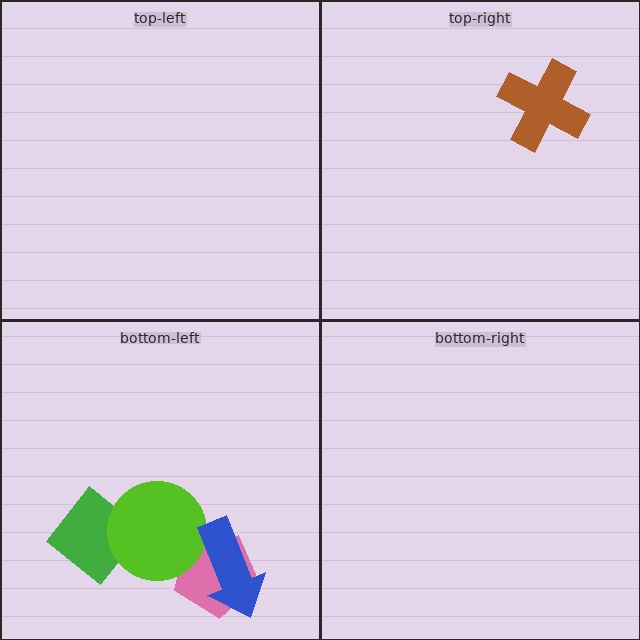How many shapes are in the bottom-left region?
4.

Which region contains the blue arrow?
The bottom-left region.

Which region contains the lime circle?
The bottom-left region.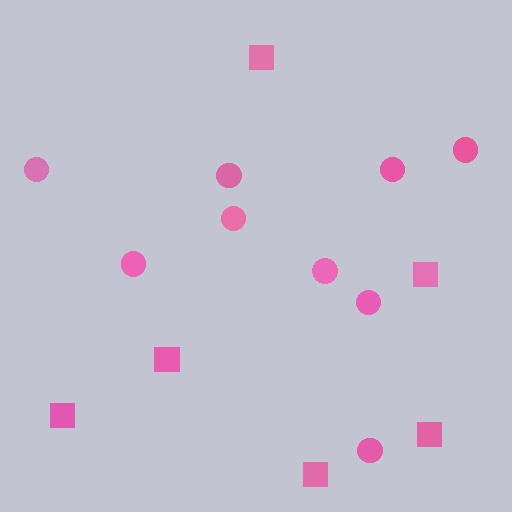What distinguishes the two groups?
There are 2 groups: one group of squares (6) and one group of circles (9).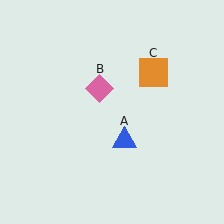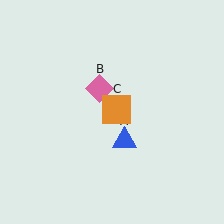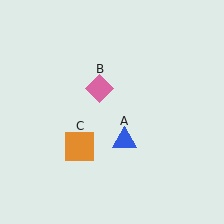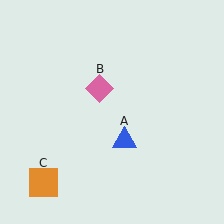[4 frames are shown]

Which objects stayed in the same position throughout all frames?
Blue triangle (object A) and pink diamond (object B) remained stationary.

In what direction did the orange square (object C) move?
The orange square (object C) moved down and to the left.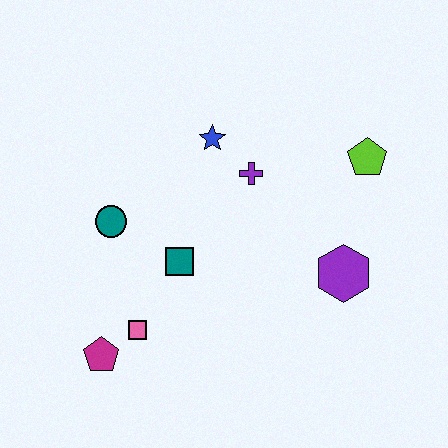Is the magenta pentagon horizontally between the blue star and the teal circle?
No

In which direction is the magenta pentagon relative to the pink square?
The magenta pentagon is to the left of the pink square.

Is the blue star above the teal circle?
Yes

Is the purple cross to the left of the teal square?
No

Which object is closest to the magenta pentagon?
The pink square is closest to the magenta pentagon.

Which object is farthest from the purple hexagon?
The magenta pentagon is farthest from the purple hexagon.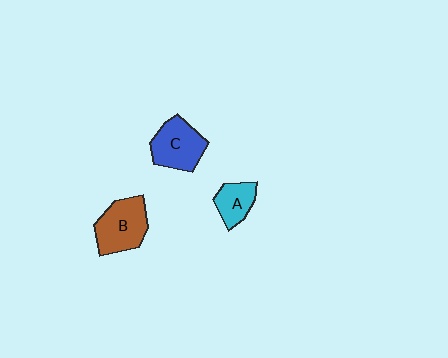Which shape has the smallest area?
Shape A (cyan).